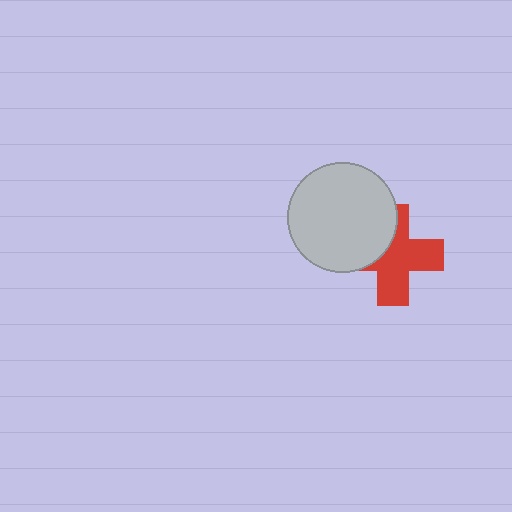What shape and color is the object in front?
The object in front is a light gray circle.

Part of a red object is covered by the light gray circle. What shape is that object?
It is a cross.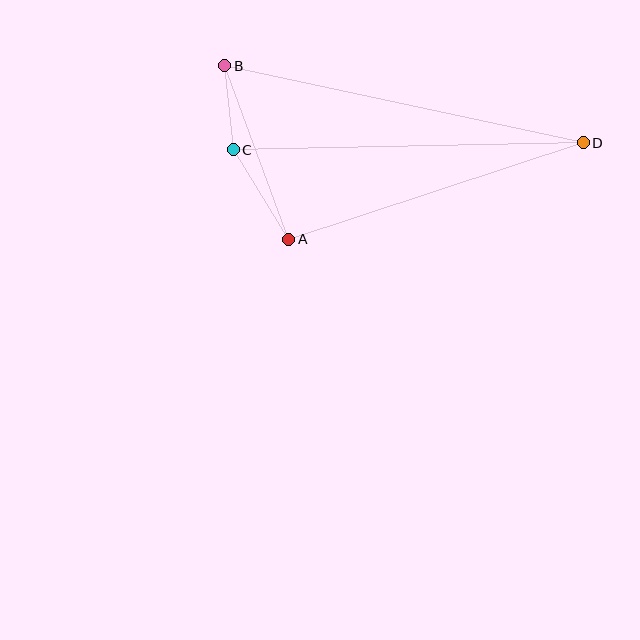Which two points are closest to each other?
Points B and C are closest to each other.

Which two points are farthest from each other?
Points B and D are farthest from each other.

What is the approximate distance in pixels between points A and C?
The distance between A and C is approximately 105 pixels.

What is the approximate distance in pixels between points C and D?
The distance between C and D is approximately 350 pixels.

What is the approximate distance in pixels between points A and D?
The distance between A and D is approximately 310 pixels.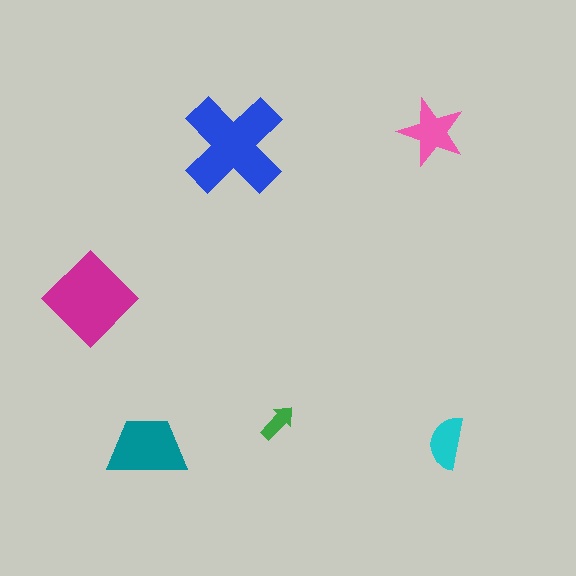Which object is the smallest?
The green arrow.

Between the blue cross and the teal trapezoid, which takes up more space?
The blue cross.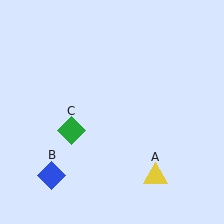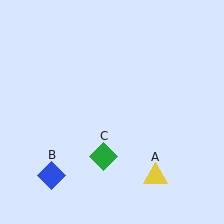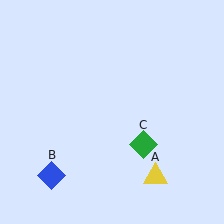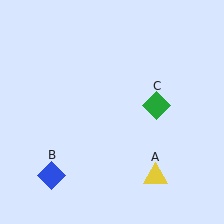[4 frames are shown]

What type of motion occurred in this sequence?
The green diamond (object C) rotated counterclockwise around the center of the scene.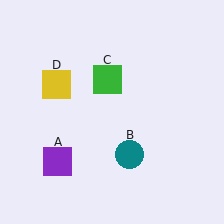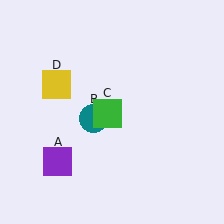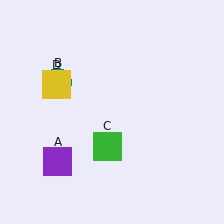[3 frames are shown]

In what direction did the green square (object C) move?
The green square (object C) moved down.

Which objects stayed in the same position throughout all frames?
Purple square (object A) and yellow square (object D) remained stationary.